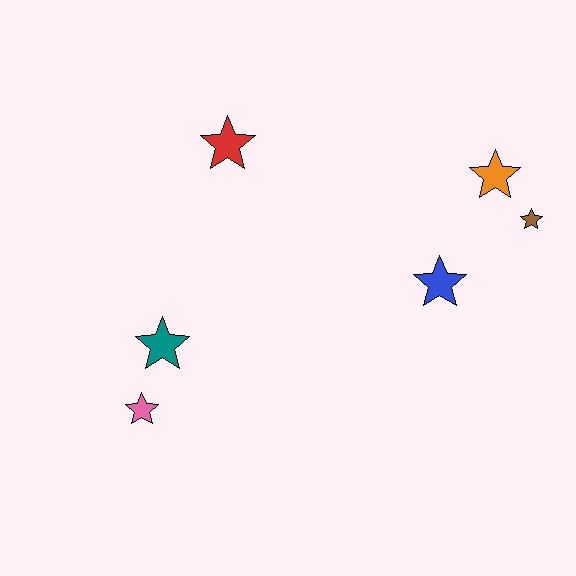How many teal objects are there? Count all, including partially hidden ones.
There is 1 teal object.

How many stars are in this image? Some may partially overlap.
There are 6 stars.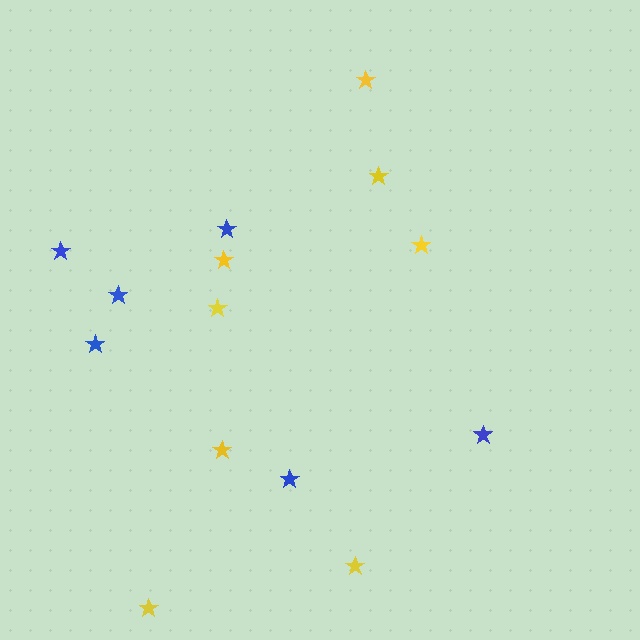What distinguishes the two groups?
There are 2 groups: one group of yellow stars (8) and one group of blue stars (6).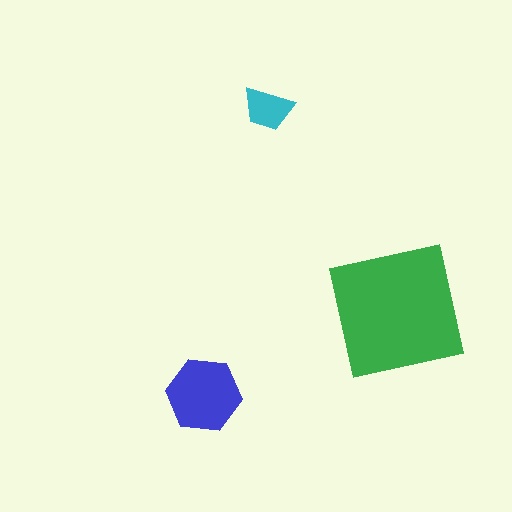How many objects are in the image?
There are 3 objects in the image.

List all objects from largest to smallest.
The green square, the blue hexagon, the cyan trapezoid.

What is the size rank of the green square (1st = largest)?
1st.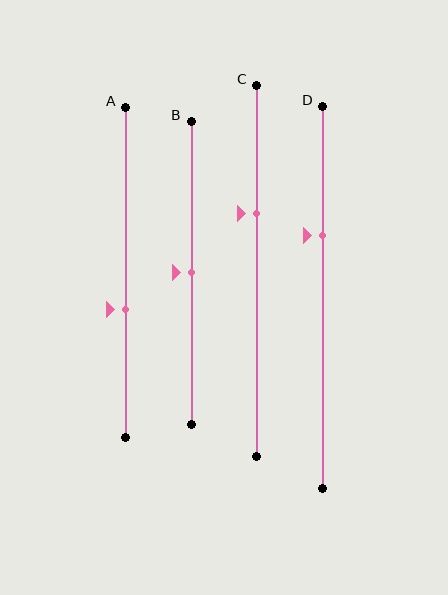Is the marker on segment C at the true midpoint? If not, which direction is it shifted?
No, the marker on segment C is shifted upward by about 16% of the segment length.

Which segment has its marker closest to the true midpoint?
Segment B has its marker closest to the true midpoint.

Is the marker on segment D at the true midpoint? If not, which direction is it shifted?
No, the marker on segment D is shifted upward by about 16% of the segment length.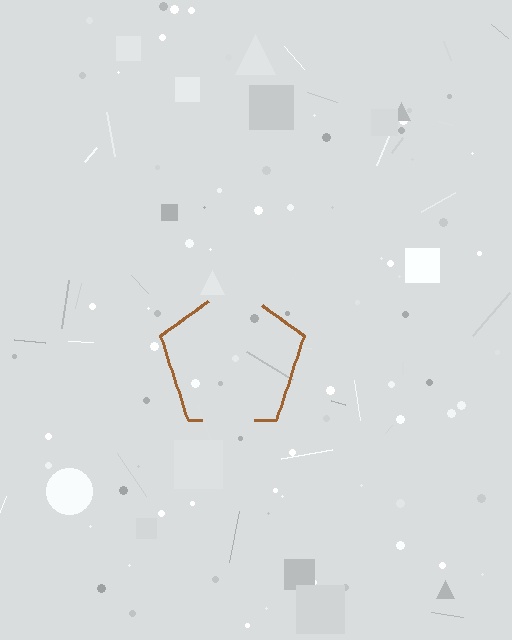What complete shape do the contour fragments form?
The contour fragments form a pentagon.